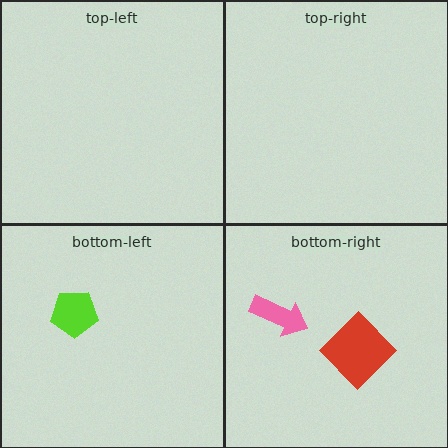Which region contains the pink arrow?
The bottom-right region.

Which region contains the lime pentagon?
The bottom-left region.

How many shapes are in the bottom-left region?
1.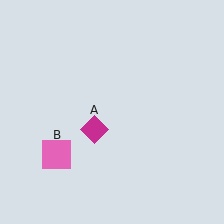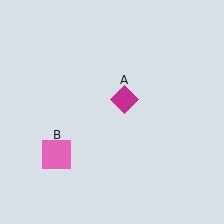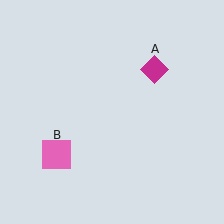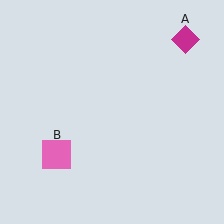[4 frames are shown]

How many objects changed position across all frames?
1 object changed position: magenta diamond (object A).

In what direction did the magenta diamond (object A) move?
The magenta diamond (object A) moved up and to the right.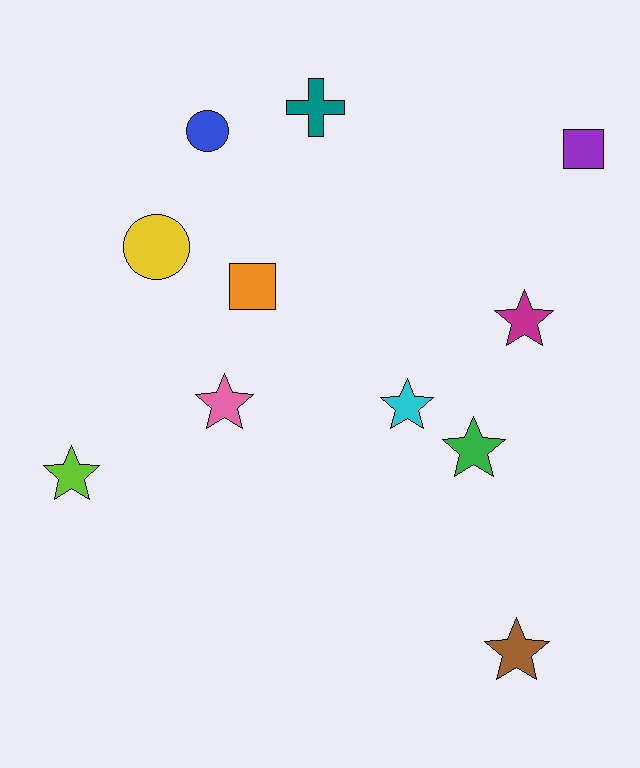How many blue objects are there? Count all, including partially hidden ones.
There is 1 blue object.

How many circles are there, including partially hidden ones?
There are 2 circles.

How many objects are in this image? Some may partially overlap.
There are 11 objects.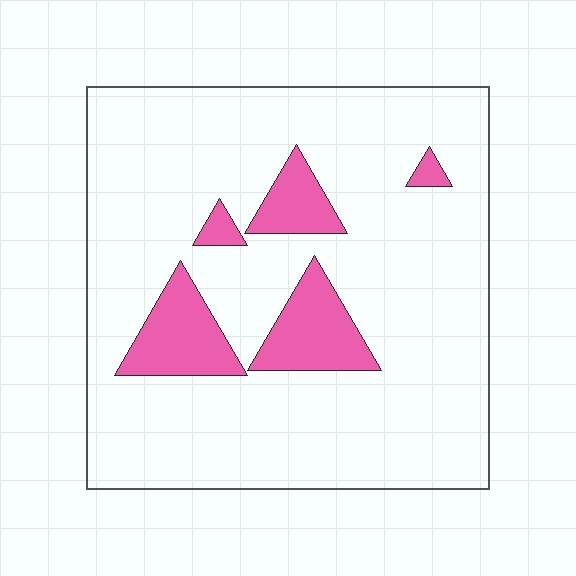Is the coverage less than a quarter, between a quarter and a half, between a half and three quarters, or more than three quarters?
Less than a quarter.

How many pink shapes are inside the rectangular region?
5.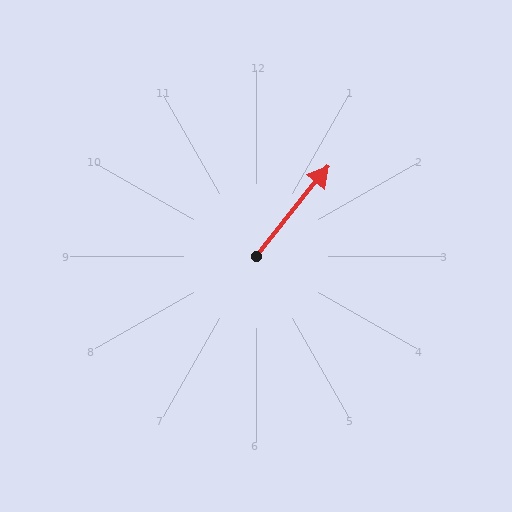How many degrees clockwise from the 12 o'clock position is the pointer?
Approximately 39 degrees.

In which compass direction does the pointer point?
Northeast.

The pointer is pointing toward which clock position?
Roughly 1 o'clock.